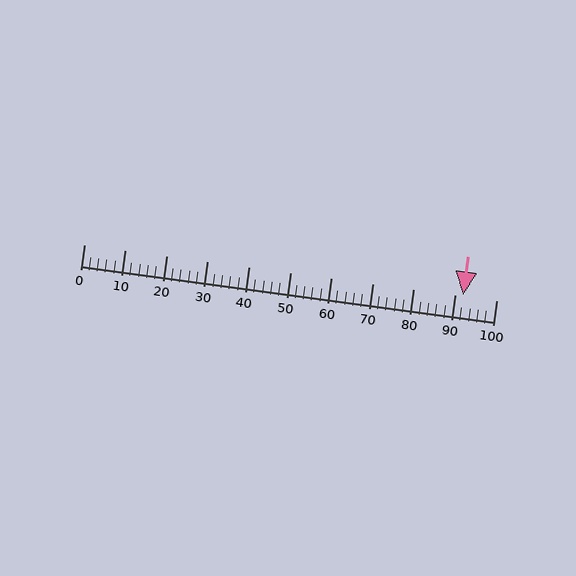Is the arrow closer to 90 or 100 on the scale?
The arrow is closer to 90.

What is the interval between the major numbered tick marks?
The major tick marks are spaced 10 units apart.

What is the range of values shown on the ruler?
The ruler shows values from 0 to 100.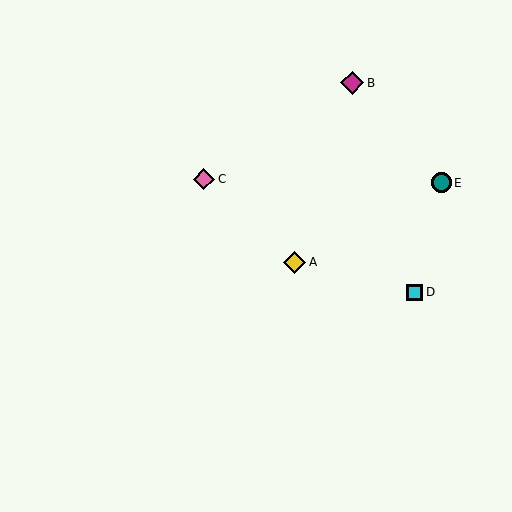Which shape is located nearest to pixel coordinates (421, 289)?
The cyan square (labeled D) at (415, 292) is nearest to that location.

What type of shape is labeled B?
Shape B is a magenta diamond.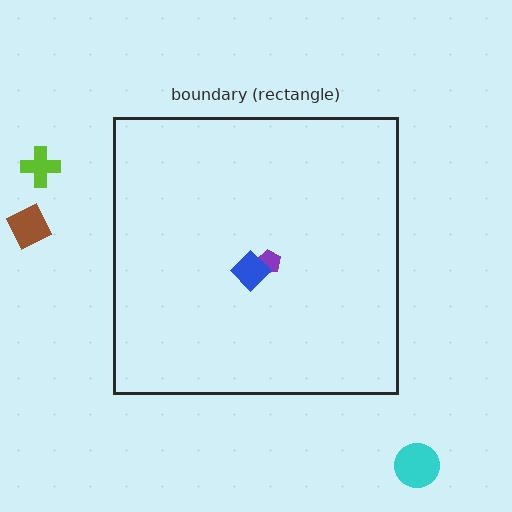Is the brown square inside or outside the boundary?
Outside.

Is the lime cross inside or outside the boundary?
Outside.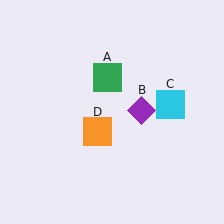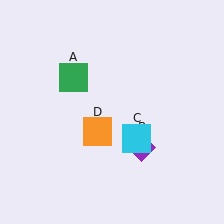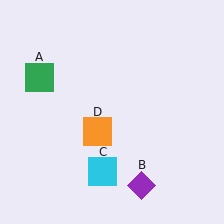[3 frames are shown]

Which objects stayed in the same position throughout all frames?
Orange square (object D) remained stationary.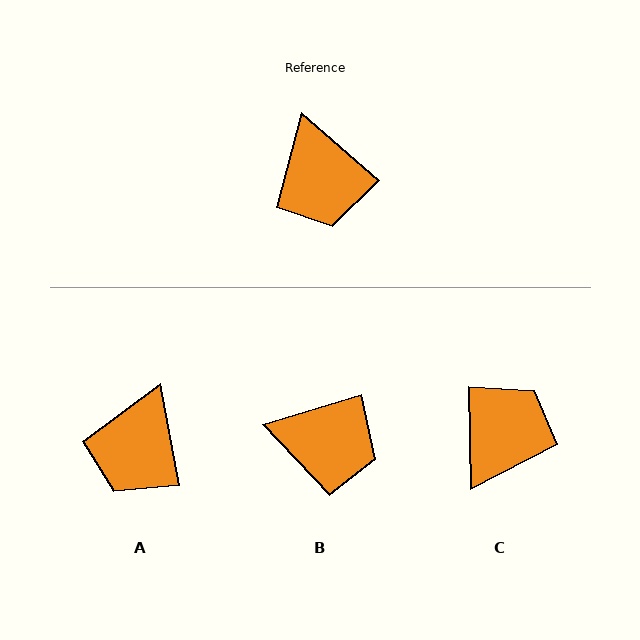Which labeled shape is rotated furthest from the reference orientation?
C, about 132 degrees away.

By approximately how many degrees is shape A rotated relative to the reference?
Approximately 39 degrees clockwise.